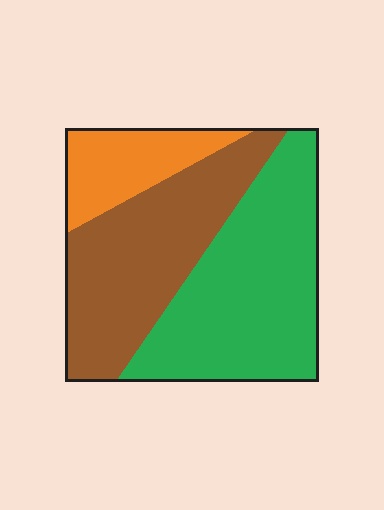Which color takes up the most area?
Green, at roughly 45%.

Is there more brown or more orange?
Brown.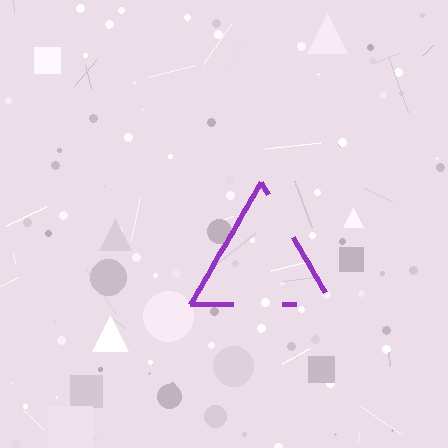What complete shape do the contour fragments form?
The contour fragments form a triangle.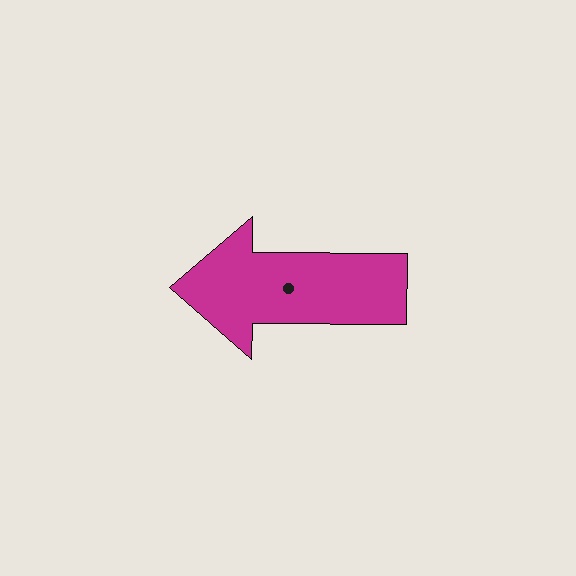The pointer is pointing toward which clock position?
Roughly 9 o'clock.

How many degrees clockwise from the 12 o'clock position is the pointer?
Approximately 270 degrees.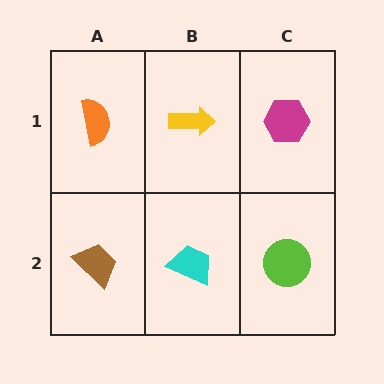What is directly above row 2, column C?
A magenta hexagon.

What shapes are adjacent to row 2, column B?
A yellow arrow (row 1, column B), a brown trapezoid (row 2, column A), a lime circle (row 2, column C).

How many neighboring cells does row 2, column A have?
2.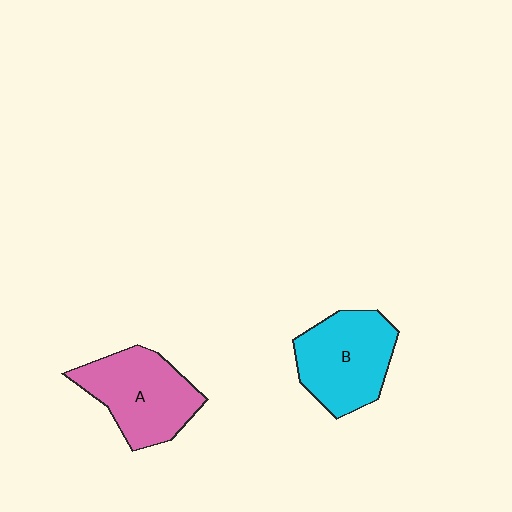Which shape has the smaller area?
Shape B (cyan).